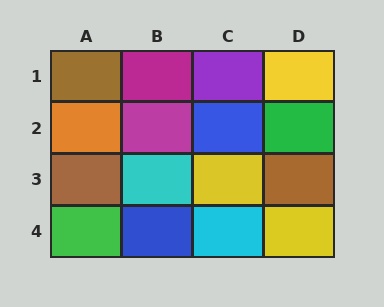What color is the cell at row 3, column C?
Yellow.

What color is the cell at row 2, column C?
Blue.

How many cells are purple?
1 cell is purple.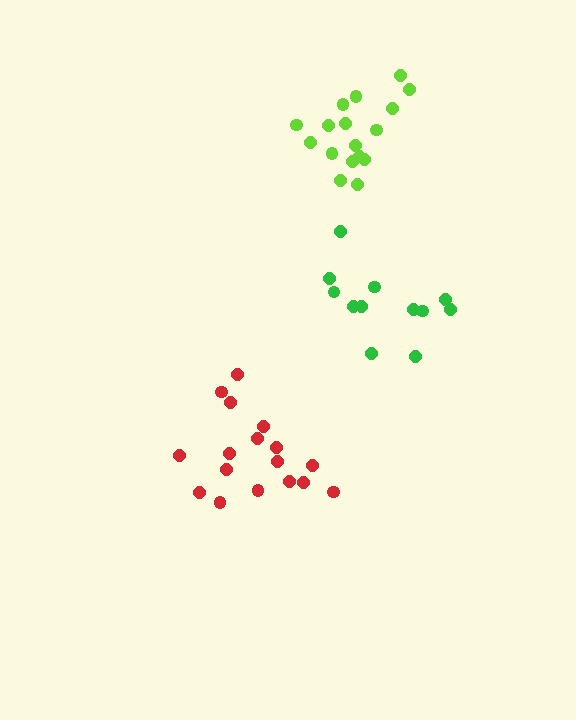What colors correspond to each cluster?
The clusters are colored: red, green, lime.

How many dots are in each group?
Group 1: 17 dots, Group 2: 12 dots, Group 3: 17 dots (46 total).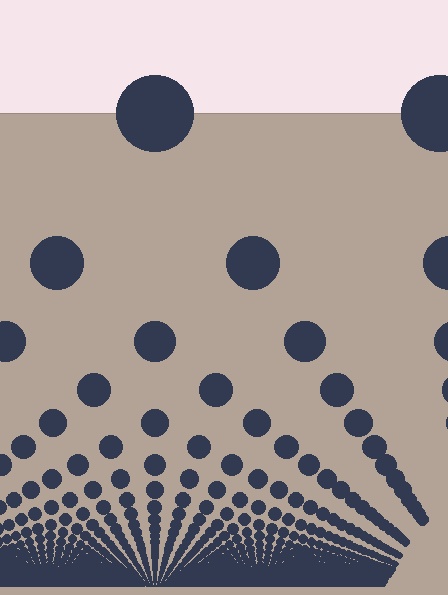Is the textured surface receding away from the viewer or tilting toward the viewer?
The surface appears to tilt toward the viewer. Texture elements get larger and sparser toward the top.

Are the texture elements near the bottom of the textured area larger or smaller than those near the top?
Smaller. The gradient is inverted — elements near the bottom are smaller and denser.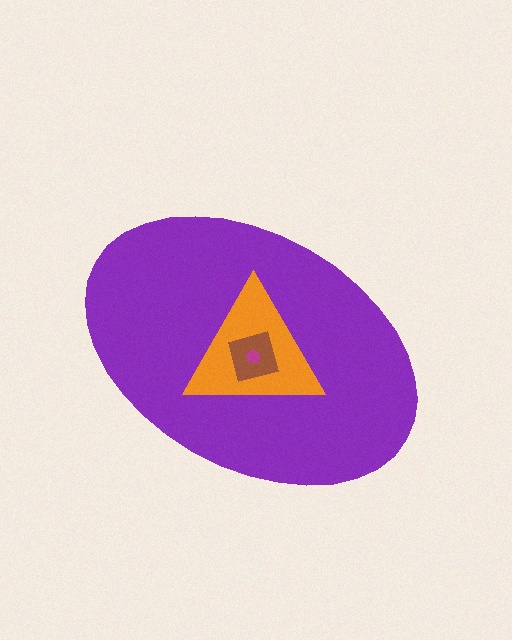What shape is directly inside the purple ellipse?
The orange triangle.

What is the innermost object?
The magenta pentagon.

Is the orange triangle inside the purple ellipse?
Yes.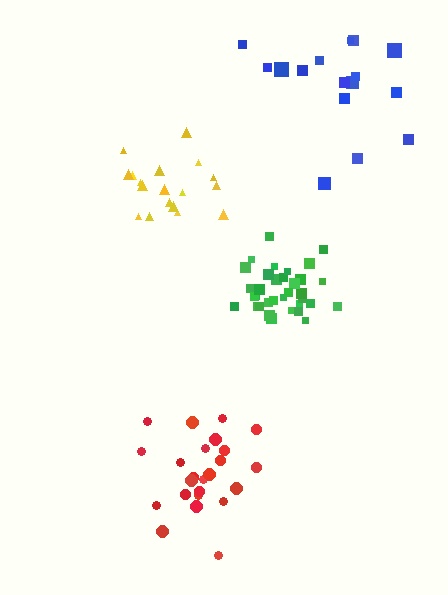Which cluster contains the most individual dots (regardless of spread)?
Green (34).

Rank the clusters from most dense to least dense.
green, red, yellow, blue.